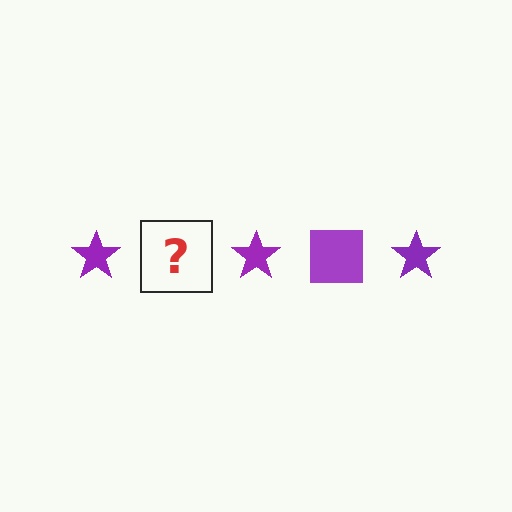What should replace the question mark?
The question mark should be replaced with a purple square.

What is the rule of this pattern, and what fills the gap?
The rule is that the pattern cycles through star, square shapes in purple. The gap should be filled with a purple square.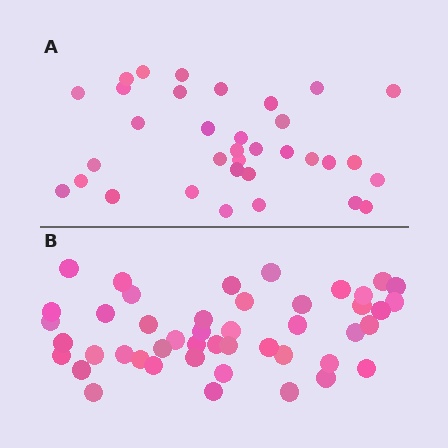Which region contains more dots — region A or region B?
Region B (the bottom region) has more dots.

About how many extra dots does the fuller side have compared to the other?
Region B has roughly 12 or so more dots than region A.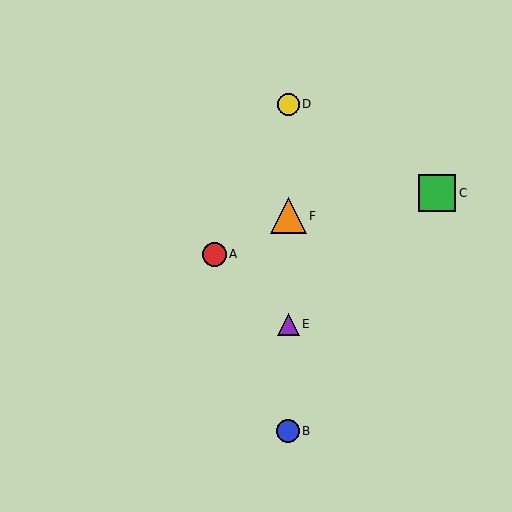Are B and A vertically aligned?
No, B is at x≈288 and A is at x≈214.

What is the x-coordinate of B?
Object B is at x≈288.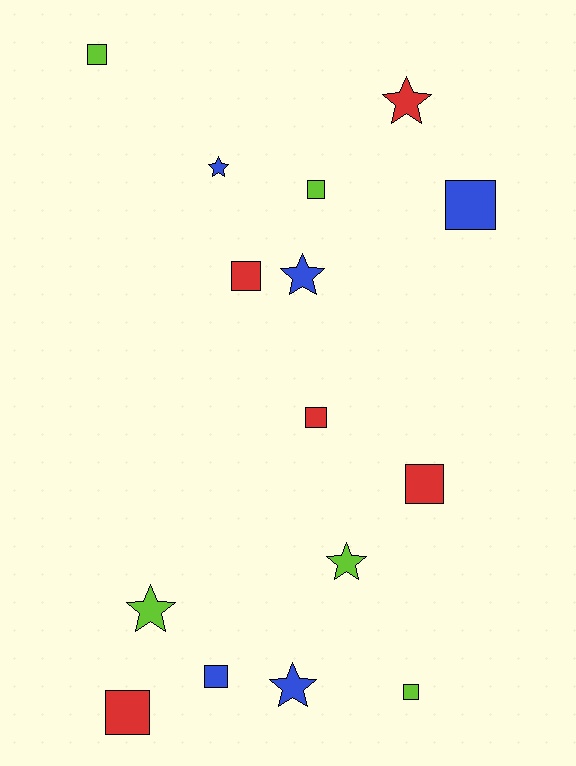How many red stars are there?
There is 1 red star.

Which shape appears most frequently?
Square, with 9 objects.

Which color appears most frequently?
Lime, with 5 objects.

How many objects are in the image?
There are 15 objects.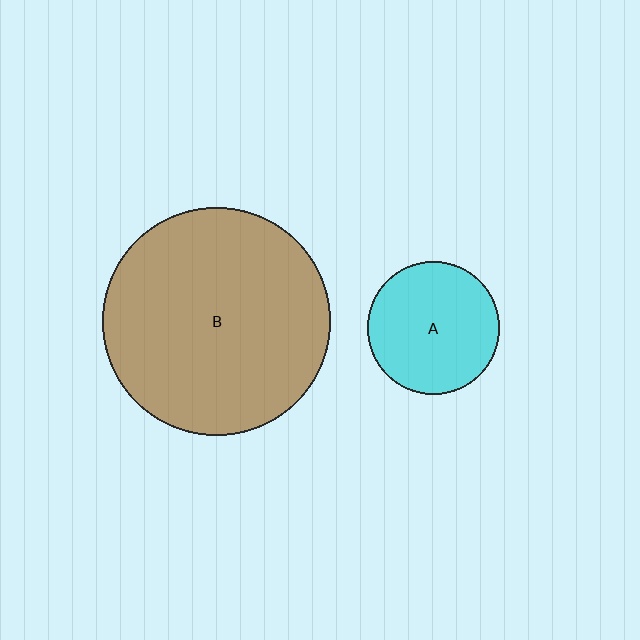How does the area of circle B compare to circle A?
Approximately 3.0 times.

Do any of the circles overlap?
No, none of the circles overlap.